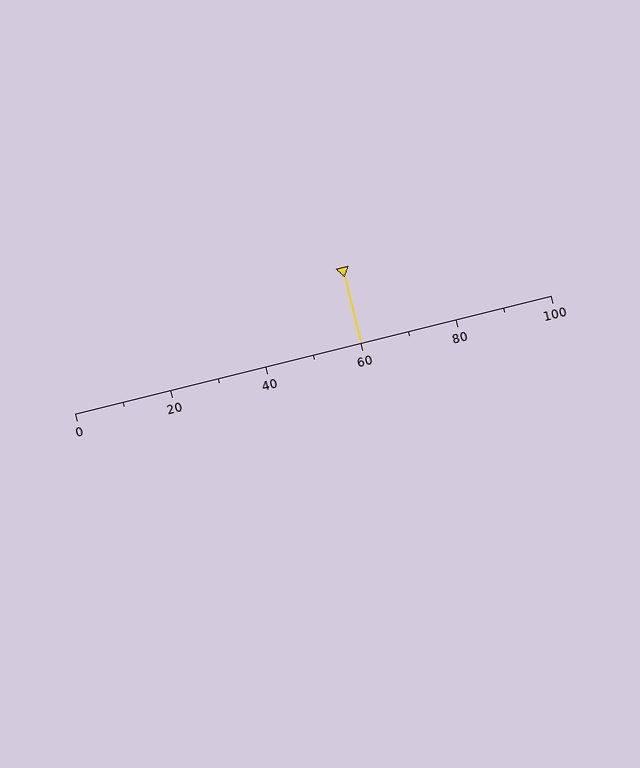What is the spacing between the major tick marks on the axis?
The major ticks are spaced 20 apart.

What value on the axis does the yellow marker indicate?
The marker indicates approximately 60.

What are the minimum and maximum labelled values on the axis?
The axis runs from 0 to 100.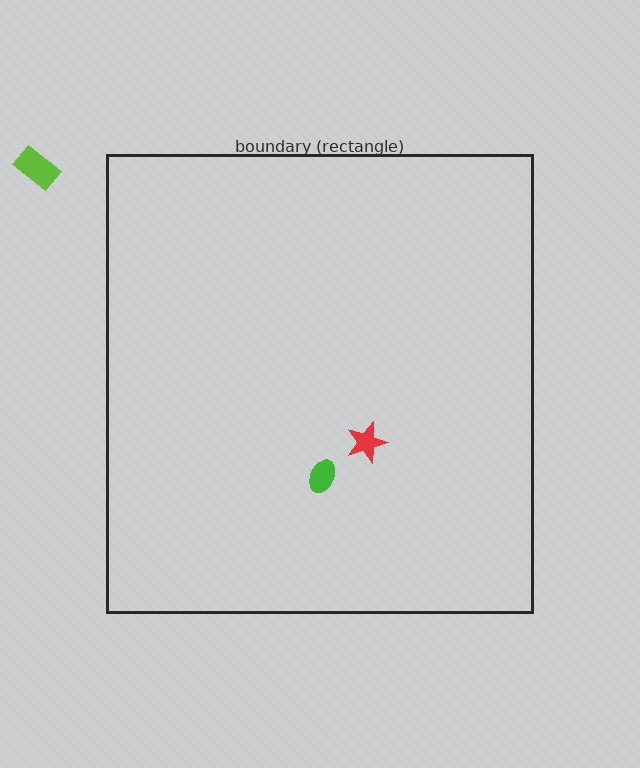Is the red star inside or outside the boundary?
Inside.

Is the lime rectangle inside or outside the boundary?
Outside.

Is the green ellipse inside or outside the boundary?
Inside.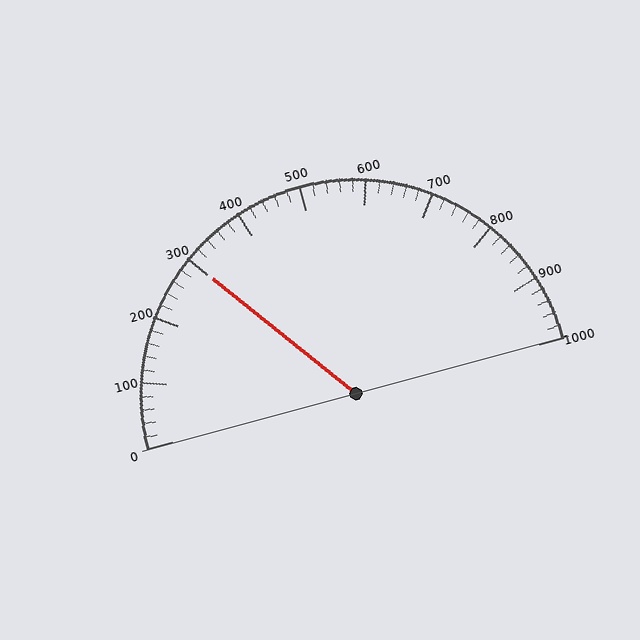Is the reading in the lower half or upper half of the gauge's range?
The reading is in the lower half of the range (0 to 1000).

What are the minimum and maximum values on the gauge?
The gauge ranges from 0 to 1000.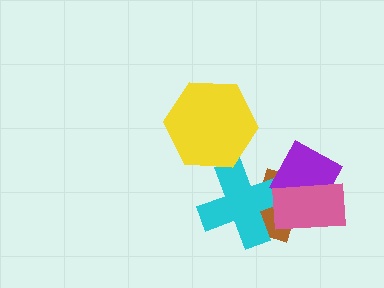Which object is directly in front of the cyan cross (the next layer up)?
The purple diamond is directly in front of the cyan cross.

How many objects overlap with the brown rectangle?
3 objects overlap with the brown rectangle.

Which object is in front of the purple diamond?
The pink rectangle is in front of the purple diamond.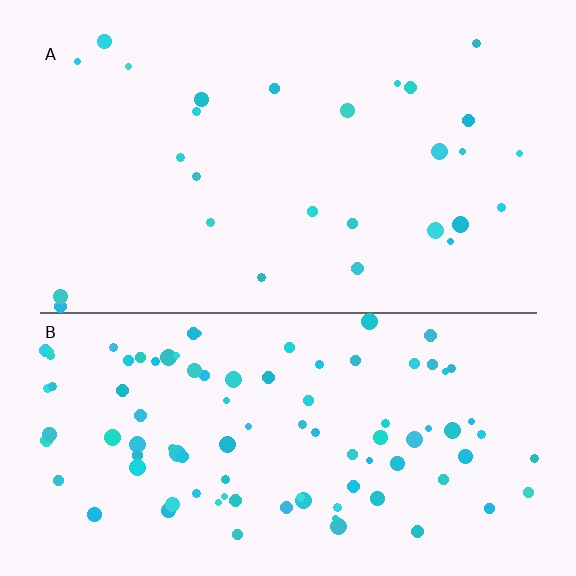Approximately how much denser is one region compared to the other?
Approximately 3.5× — region B over region A.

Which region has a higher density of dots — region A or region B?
B (the bottom).